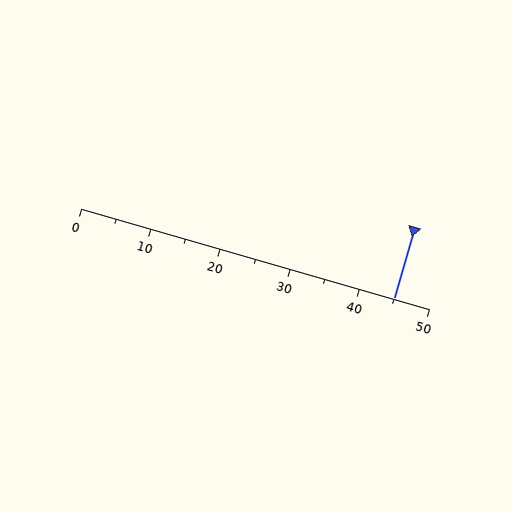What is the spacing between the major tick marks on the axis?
The major ticks are spaced 10 apart.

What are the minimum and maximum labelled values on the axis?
The axis runs from 0 to 50.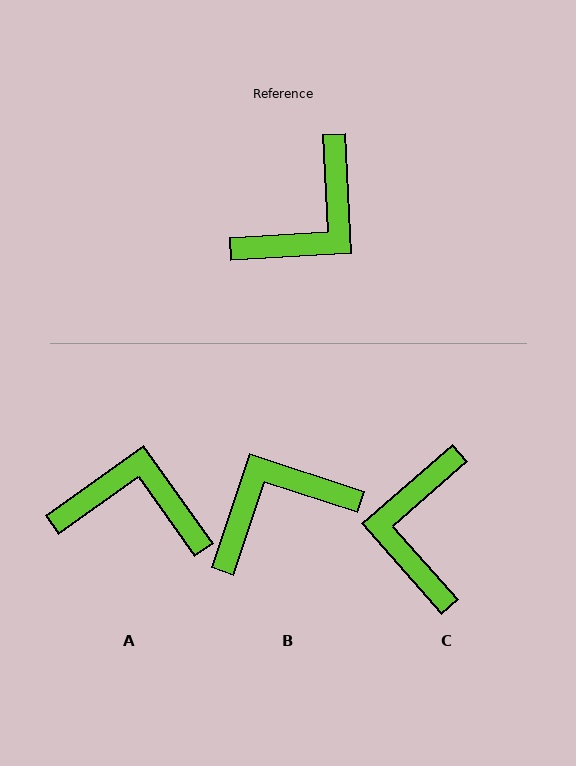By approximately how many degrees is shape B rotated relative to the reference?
Approximately 159 degrees counter-clockwise.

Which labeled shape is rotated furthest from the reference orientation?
B, about 159 degrees away.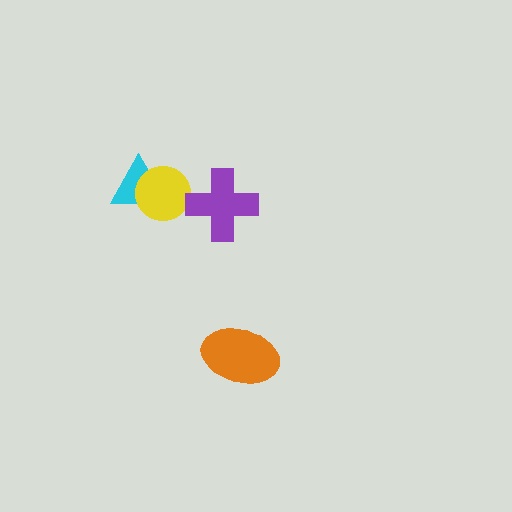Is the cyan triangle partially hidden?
Yes, it is partially covered by another shape.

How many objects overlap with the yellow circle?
1 object overlaps with the yellow circle.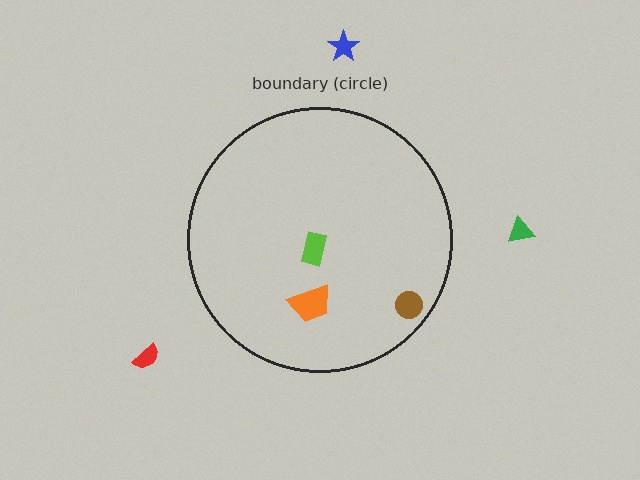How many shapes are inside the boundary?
3 inside, 3 outside.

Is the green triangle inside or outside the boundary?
Outside.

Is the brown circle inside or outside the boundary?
Inside.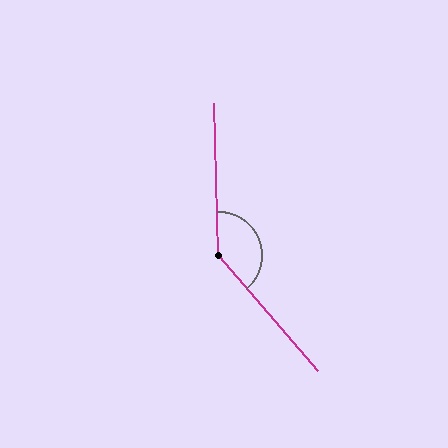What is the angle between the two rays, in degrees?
Approximately 141 degrees.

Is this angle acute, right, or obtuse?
It is obtuse.